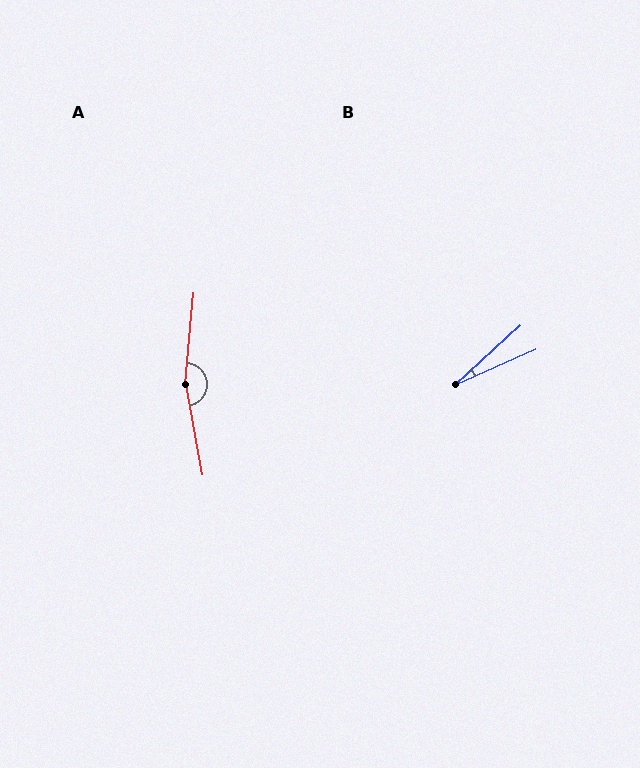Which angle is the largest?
A, at approximately 164 degrees.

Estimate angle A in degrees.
Approximately 164 degrees.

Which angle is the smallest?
B, at approximately 19 degrees.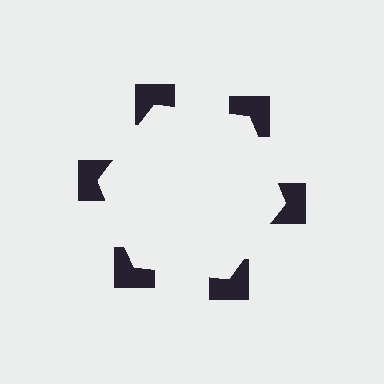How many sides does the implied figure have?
6 sides.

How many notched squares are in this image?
There are 6 — one at each vertex of the illusory hexagon.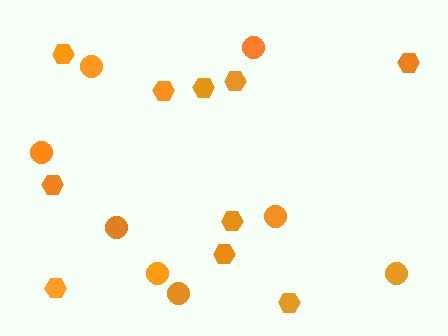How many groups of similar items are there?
There are 2 groups: one group of hexagons (10) and one group of circles (8).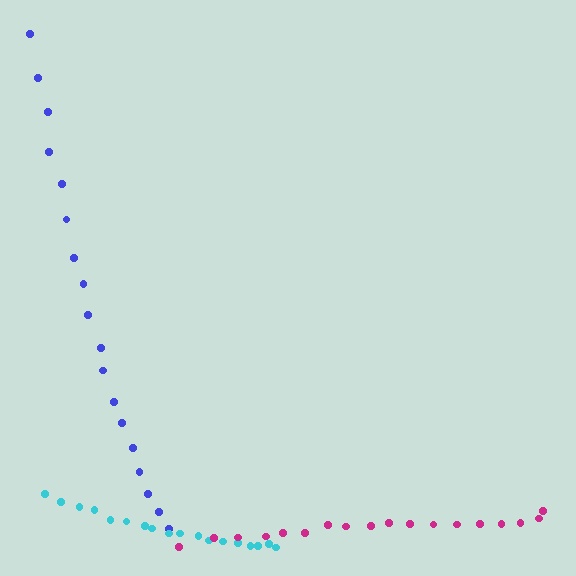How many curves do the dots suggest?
There are 3 distinct paths.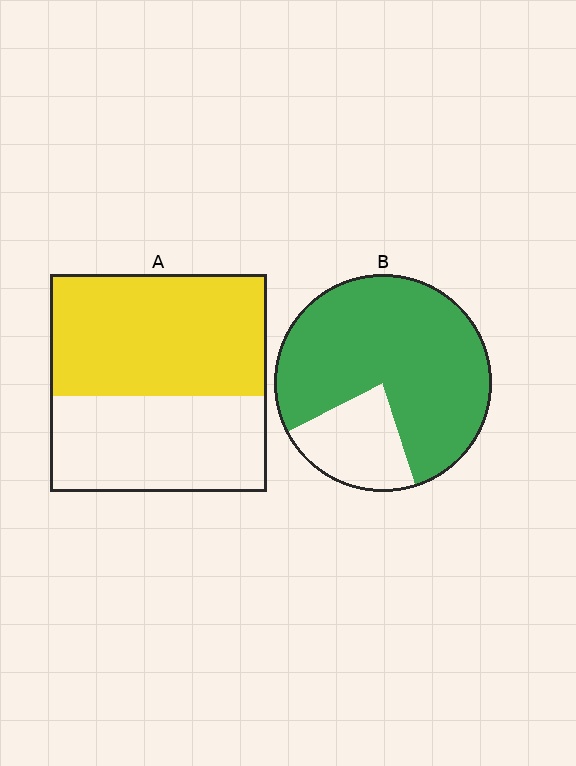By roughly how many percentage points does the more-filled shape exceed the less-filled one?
By roughly 20 percentage points (B over A).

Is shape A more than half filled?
Yes.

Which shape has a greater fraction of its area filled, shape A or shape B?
Shape B.